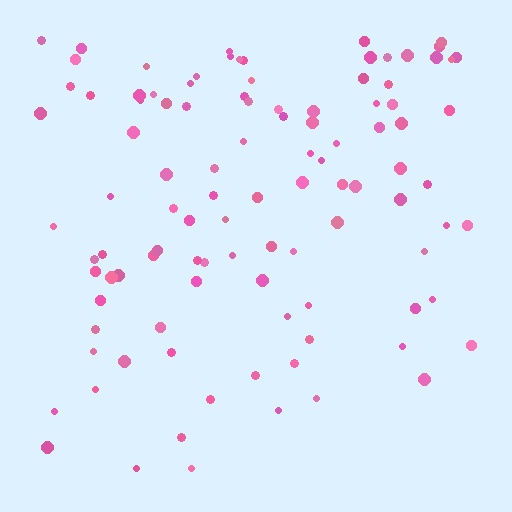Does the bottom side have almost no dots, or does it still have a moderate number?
Still a moderate number, just noticeably fewer than the top.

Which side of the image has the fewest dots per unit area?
The bottom.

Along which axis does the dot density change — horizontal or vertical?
Vertical.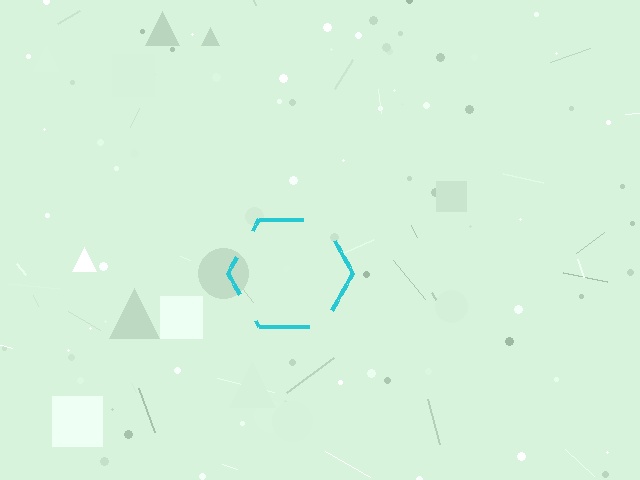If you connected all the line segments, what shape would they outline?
They would outline a hexagon.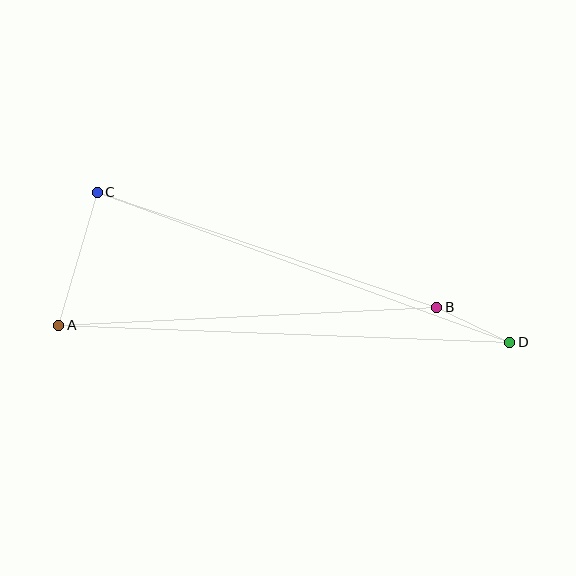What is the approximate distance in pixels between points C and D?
The distance between C and D is approximately 439 pixels.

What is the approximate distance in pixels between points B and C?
The distance between B and C is approximately 359 pixels.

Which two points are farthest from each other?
Points A and D are farthest from each other.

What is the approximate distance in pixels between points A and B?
The distance between A and B is approximately 379 pixels.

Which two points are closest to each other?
Points B and D are closest to each other.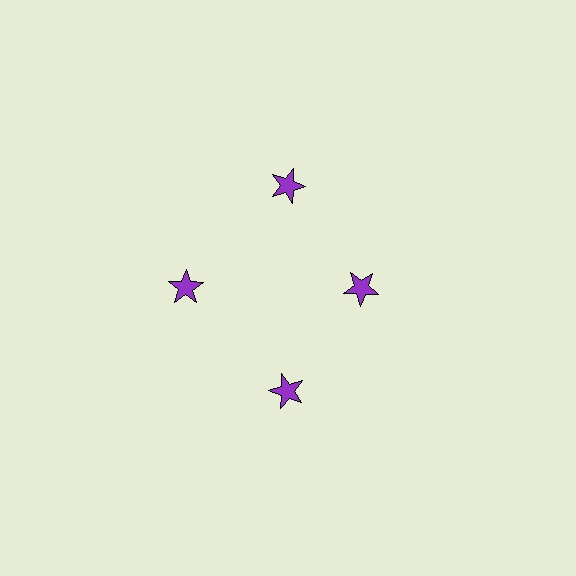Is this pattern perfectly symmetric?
No. The 4 purple stars are arranged in a ring, but one element near the 3 o'clock position is pulled inward toward the center, breaking the 4-fold rotational symmetry.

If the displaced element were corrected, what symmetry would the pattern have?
It would have 4-fold rotational symmetry — the pattern would map onto itself every 90 degrees.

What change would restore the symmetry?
The symmetry would be restored by moving it outward, back onto the ring so that all 4 stars sit at equal angles and equal distance from the center.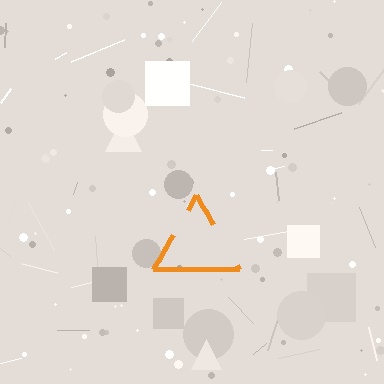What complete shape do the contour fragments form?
The contour fragments form a triangle.